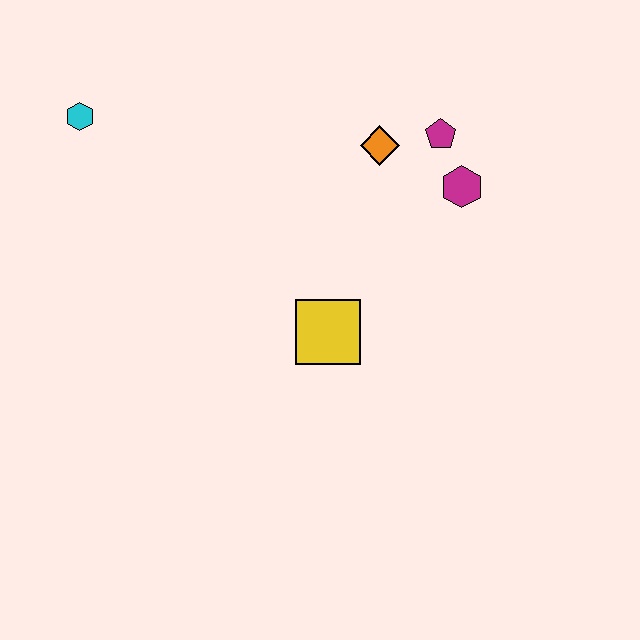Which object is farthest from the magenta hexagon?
The cyan hexagon is farthest from the magenta hexagon.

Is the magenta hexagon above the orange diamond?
No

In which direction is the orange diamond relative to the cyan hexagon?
The orange diamond is to the right of the cyan hexagon.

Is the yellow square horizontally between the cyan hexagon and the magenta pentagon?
Yes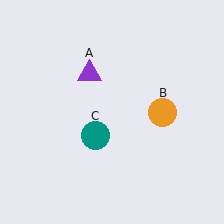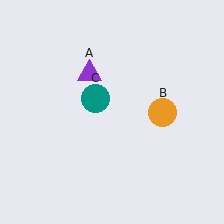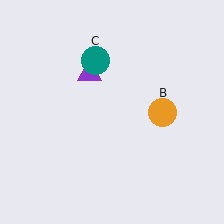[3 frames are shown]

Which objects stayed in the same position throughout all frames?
Purple triangle (object A) and orange circle (object B) remained stationary.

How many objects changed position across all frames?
1 object changed position: teal circle (object C).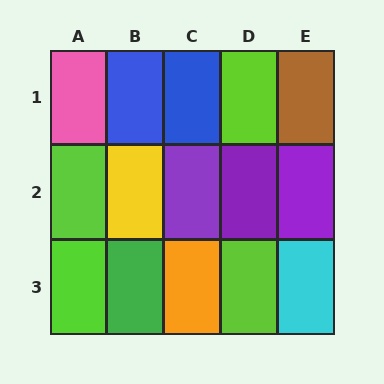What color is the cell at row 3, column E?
Cyan.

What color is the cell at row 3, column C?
Orange.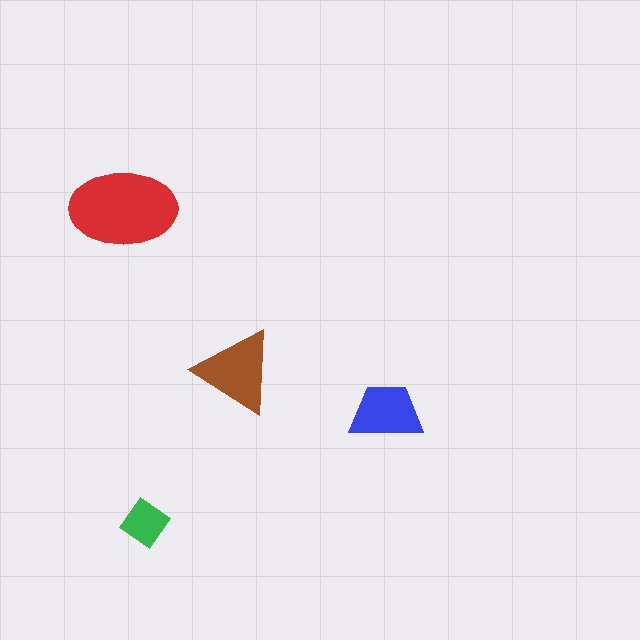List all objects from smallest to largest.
The green diamond, the blue trapezoid, the brown triangle, the red ellipse.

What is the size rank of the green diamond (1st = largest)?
4th.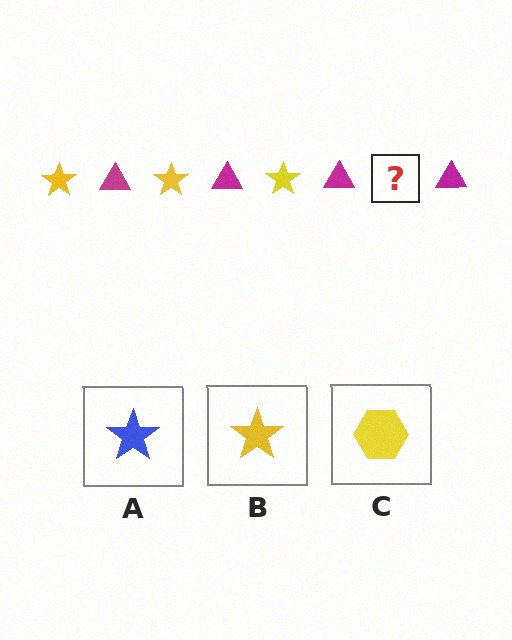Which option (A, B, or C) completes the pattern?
B.